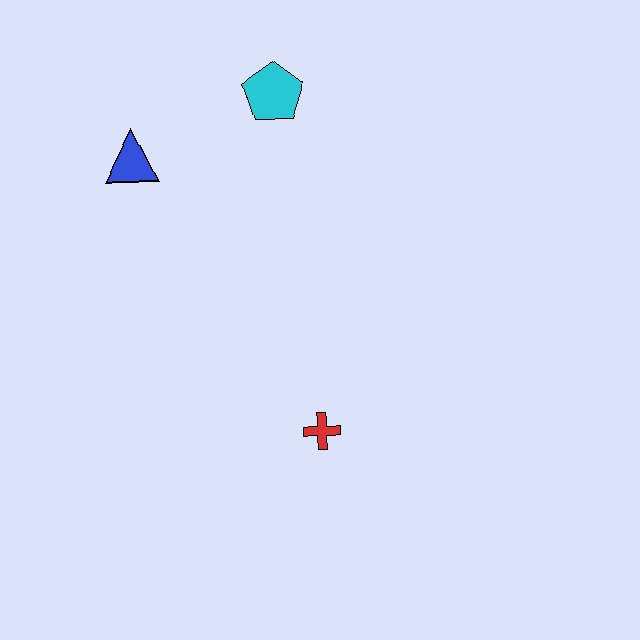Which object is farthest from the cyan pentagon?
The red cross is farthest from the cyan pentagon.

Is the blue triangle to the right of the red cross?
No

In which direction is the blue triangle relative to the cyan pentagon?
The blue triangle is to the left of the cyan pentagon.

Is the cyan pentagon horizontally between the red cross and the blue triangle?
Yes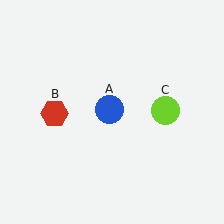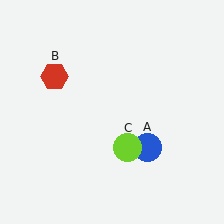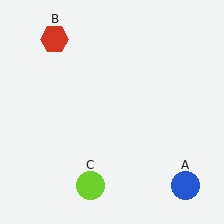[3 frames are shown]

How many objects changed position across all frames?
3 objects changed position: blue circle (object A), red hexagon (object B), lime circle (object C).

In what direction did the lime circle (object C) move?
The lime circle (object C) moved down and to the left.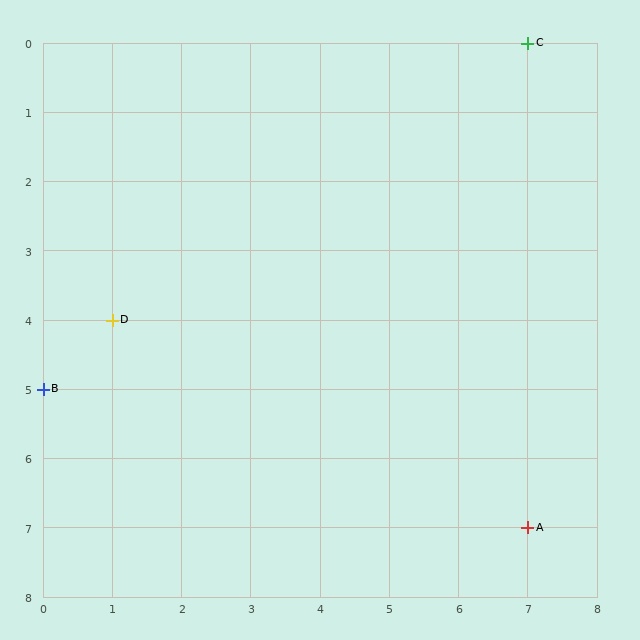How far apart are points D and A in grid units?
Points D and A are 6 columns and 3 rows apart (about 6.7 grid units diagonally).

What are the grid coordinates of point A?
Point A is at grid coordinates (7, 7).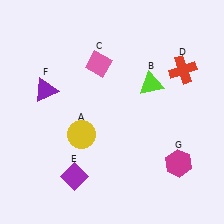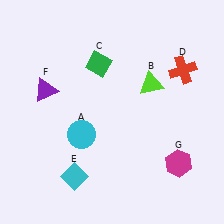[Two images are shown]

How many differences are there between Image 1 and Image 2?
There are 3 differences between the two images.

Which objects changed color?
A changed from yellow to cyan. C changed from pink to green. E changed from purple to cyan.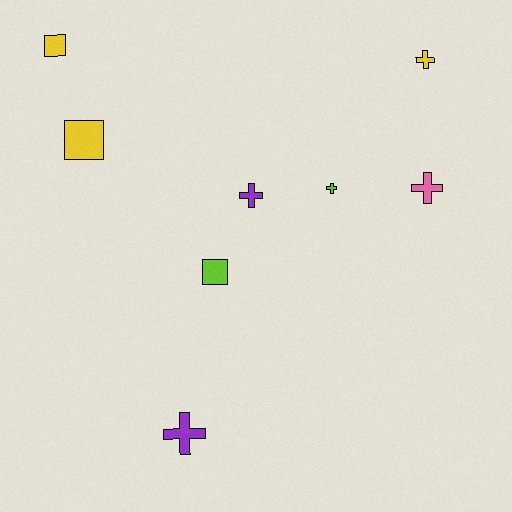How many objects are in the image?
There are 8 objects.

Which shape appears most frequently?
Cross, with 5 objects.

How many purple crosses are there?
There are 2 purple crosses.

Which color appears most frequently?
Yellow, with 3 objects.